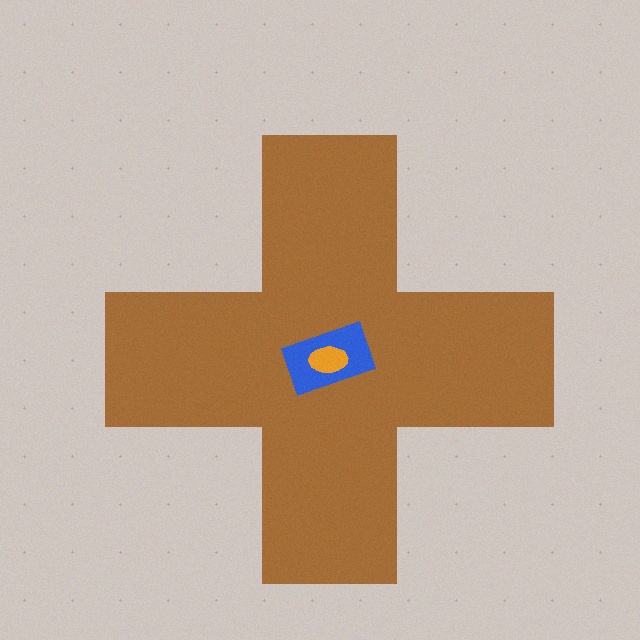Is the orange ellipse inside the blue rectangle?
Yes.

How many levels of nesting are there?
3.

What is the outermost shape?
The brown cross.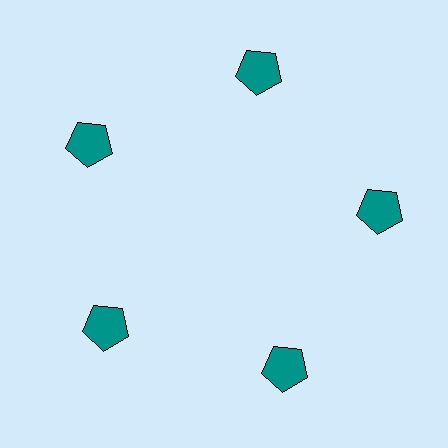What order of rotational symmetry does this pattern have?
This pattern has 5-fold rotational symmetry.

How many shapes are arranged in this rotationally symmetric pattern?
There are 5 shapes, arranged in 5 groups of 1.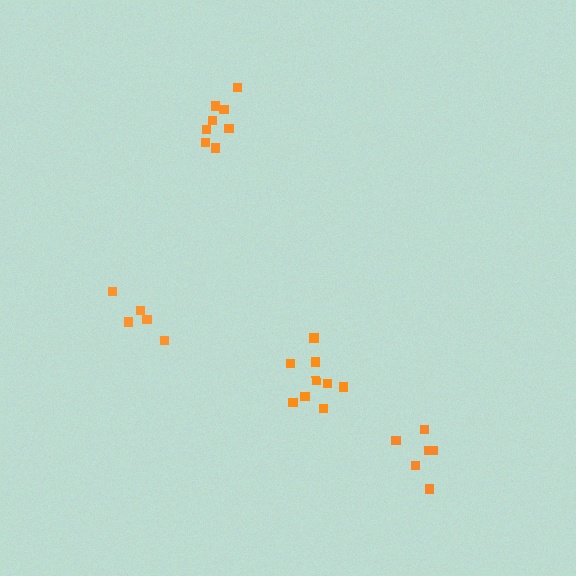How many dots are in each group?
Group 1: 8 dots, Group 2: 5 dots, Group 3: 6 dots, Group 4: 9 dots (28 total).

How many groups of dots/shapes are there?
There are 4 groups.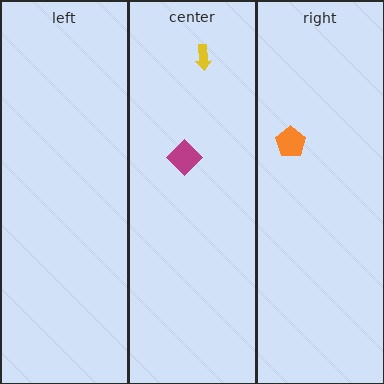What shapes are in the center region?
The yellow arrow, the magenta diamond.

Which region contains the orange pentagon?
The right region.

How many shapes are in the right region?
1.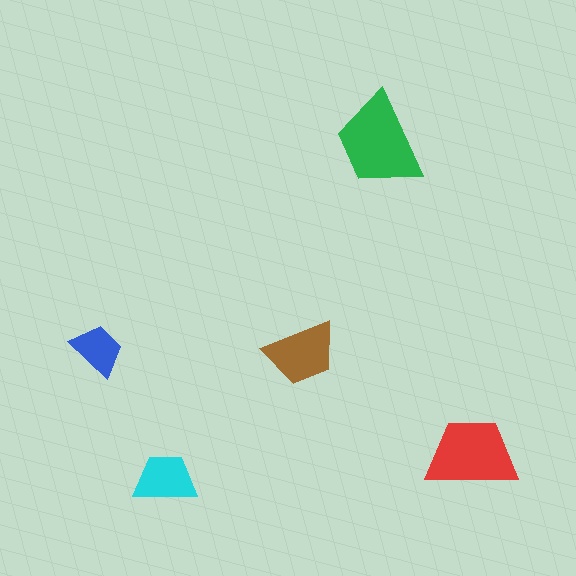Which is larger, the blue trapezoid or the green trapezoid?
The green one.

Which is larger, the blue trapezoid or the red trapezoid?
The red one.